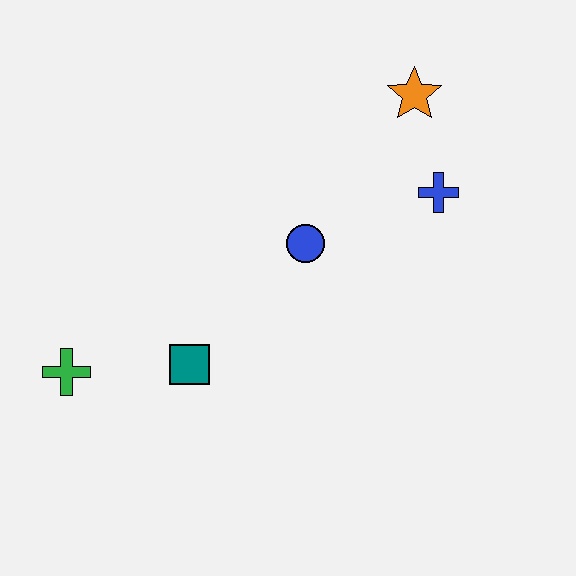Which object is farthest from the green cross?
The orange star is farthest from the green cross.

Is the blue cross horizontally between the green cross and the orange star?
No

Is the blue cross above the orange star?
No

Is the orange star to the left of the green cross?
No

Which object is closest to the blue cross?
The orange star is closest to the blue cross.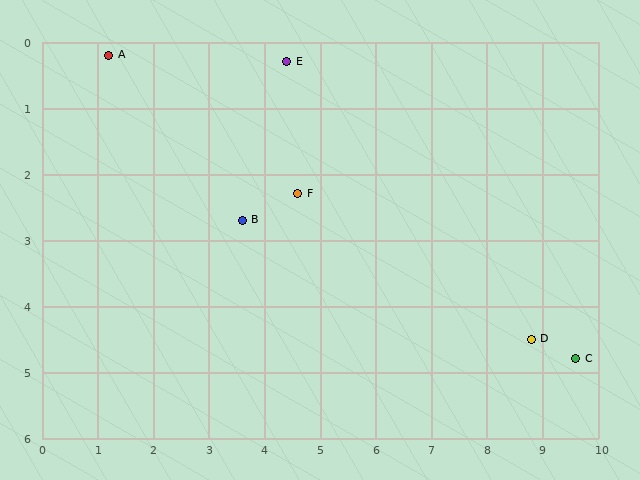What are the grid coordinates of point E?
Point E is at approximately (4.4, 0.3).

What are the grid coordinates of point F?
Point F is at approximately (4.6, 2.3).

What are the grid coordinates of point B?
Point B is at approximately (3.6, 2.7).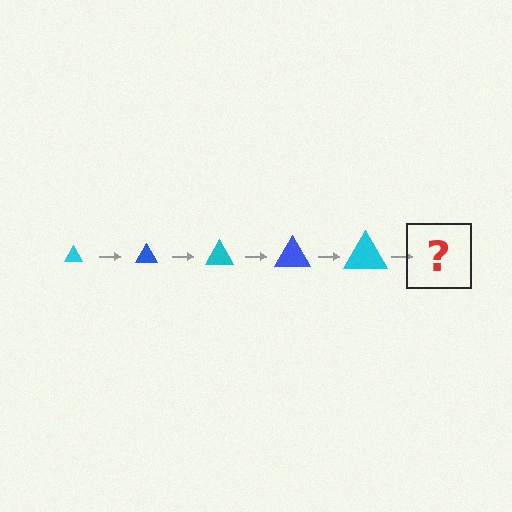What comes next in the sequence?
The next element should be a blue triangle, larger than the previous one.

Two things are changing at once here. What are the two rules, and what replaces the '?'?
The two rules are that the triangle grows larger each step and the color cycles through cyan and blue. The '?' should be a blue triangle, larger than the previous one.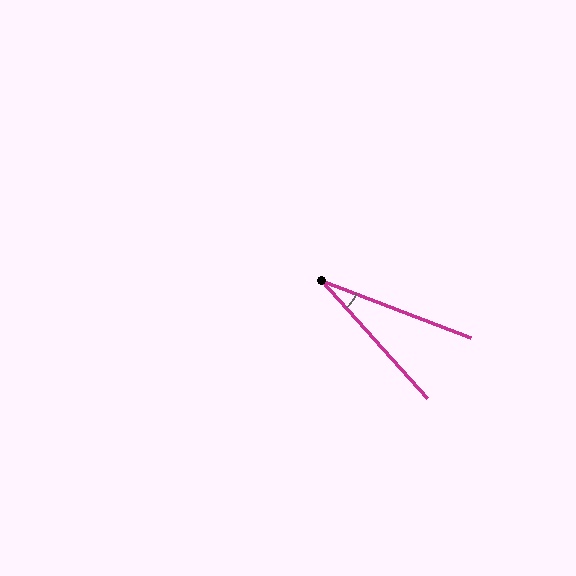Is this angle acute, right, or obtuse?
It is acute.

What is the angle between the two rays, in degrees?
Approximately 27 degrees.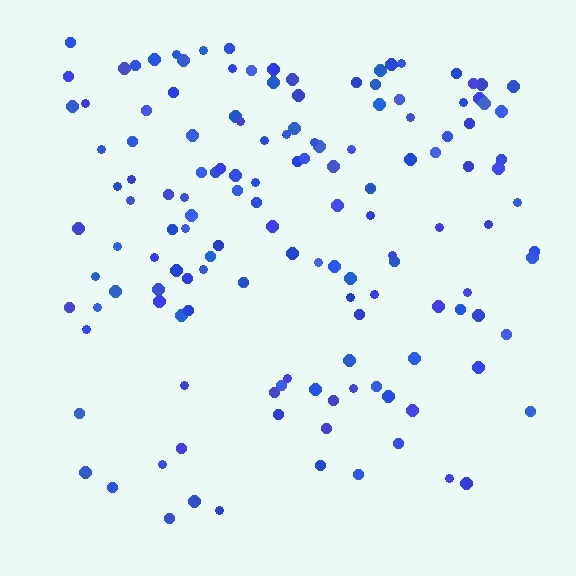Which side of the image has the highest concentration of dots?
The top.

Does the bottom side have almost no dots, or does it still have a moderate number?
Still a moderate number, just noticeably fewer than the top.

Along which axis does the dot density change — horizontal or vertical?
Vertical.